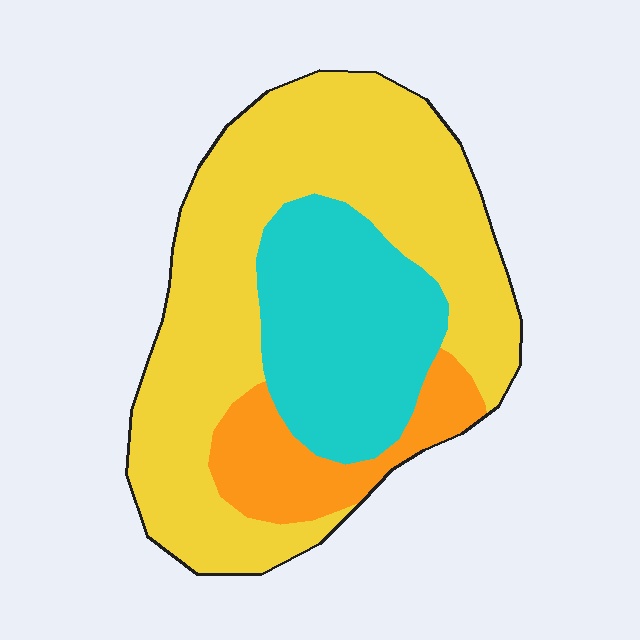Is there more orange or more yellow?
Yellow.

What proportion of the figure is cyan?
Cyan takes up about one quarter (1/4) of the figure.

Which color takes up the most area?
Yellow, at roughly 60%.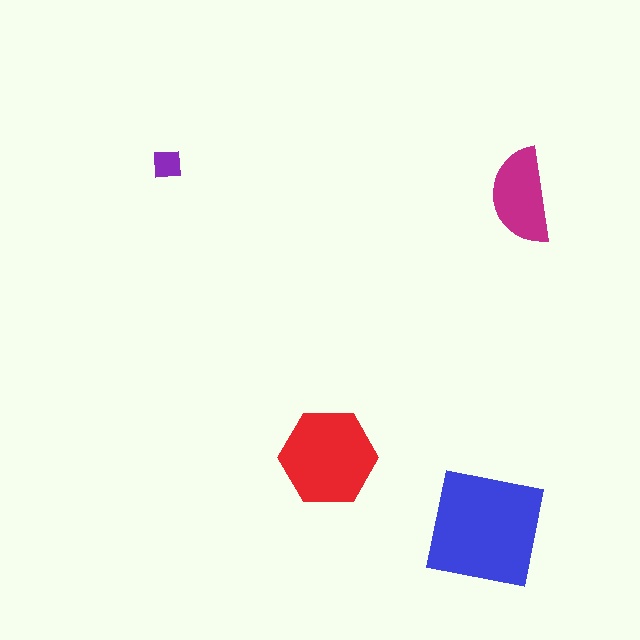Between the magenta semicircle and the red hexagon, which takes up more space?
The red hexagon.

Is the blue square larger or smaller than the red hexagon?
Larger.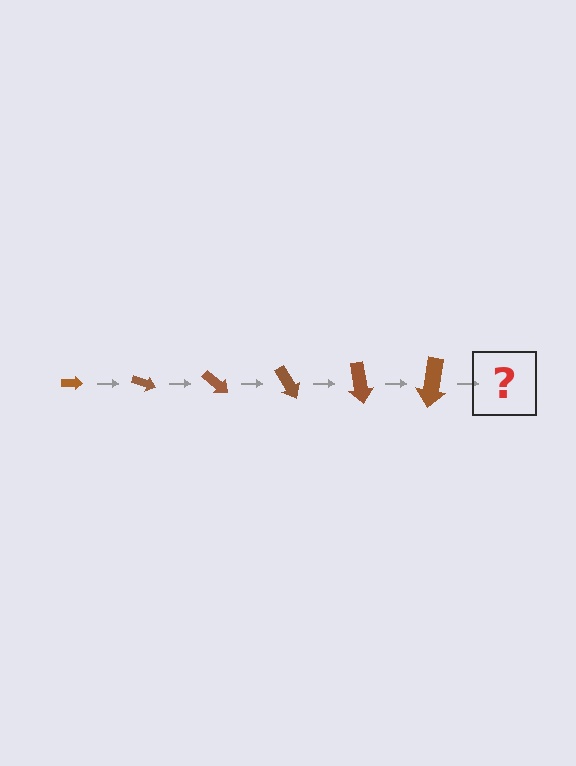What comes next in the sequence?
The next element should be an arrow, larger than the previous one and rotated 120 degrees from the start.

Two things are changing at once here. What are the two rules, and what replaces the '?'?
The two rules are that the arrow grows larger each step and it rotates 20 degrees each step. The '?' should be an arrow, larger than the previous one and rotated 120 degrees from the start.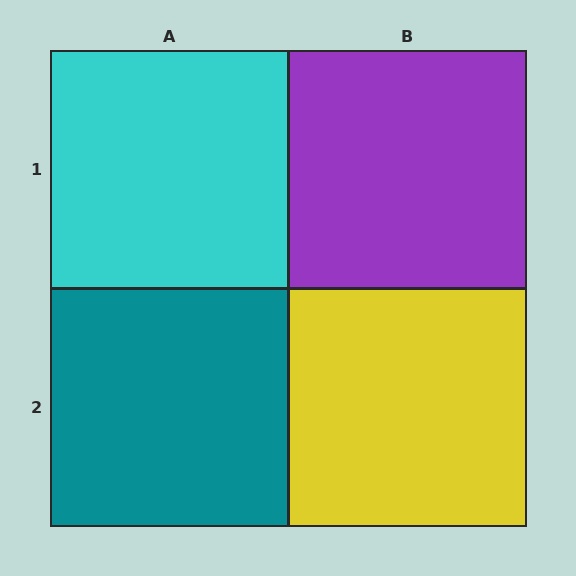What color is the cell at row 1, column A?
Cyan.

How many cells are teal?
1 cell is teal.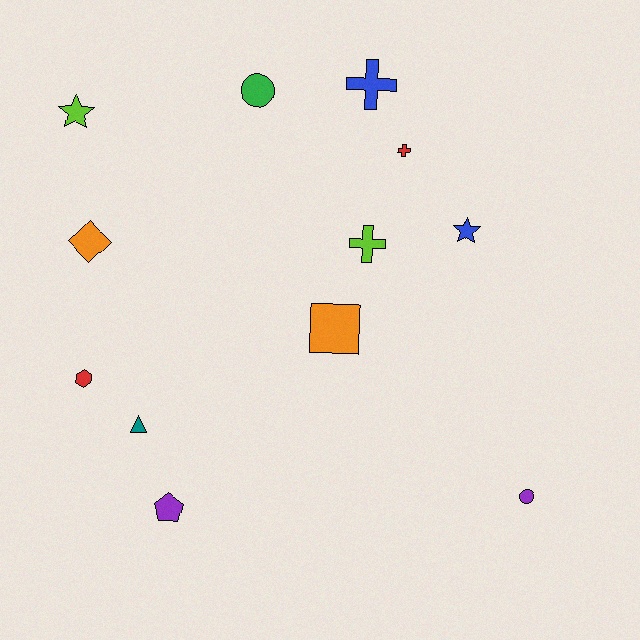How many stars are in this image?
There are 2 stars.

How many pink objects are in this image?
There are no pink objects.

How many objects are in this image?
There are 12 objects.